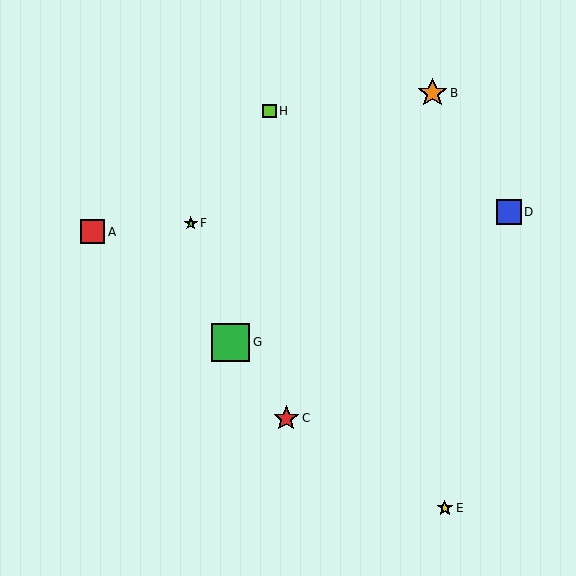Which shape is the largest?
The green square (labeled G) is the largest.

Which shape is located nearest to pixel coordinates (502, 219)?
The blue square (labeled D) at (509, 212) is nearest to that location.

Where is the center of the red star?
The center of the red star is at (286, 418).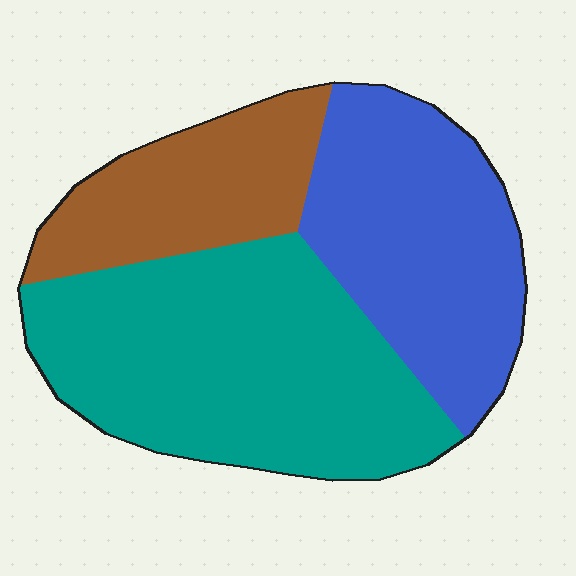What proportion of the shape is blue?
Blue takes up about one third (1/3) of the shape.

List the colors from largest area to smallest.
From largest to smallest: teal, blue, brown.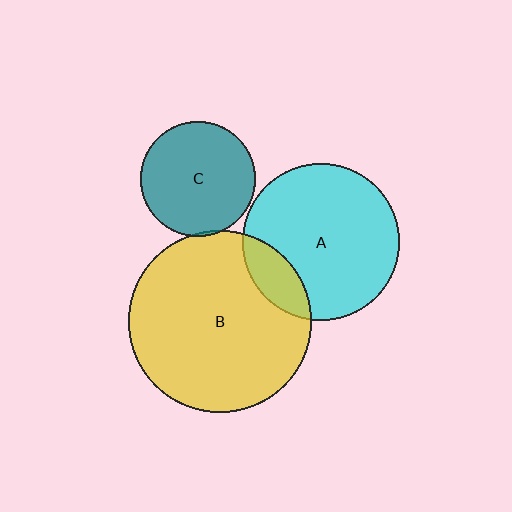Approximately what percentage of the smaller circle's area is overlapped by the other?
Approximately 15%.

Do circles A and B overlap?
Yes.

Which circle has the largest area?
Circle B (yellow).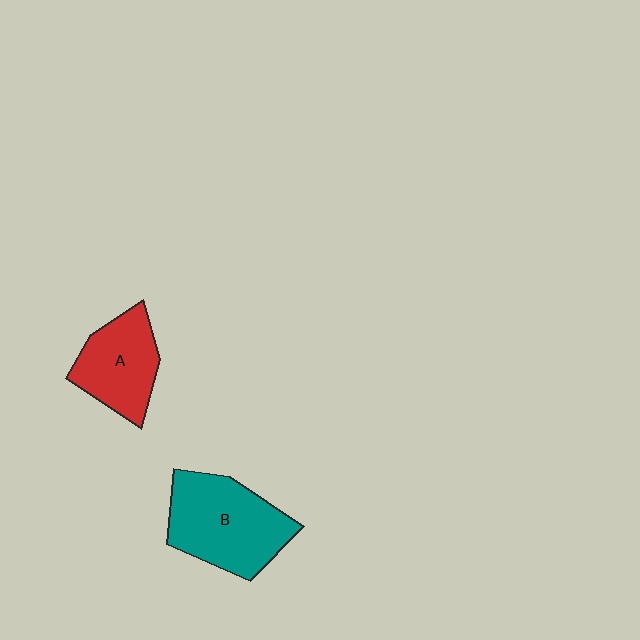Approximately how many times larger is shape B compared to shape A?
Approximately 1.4 times.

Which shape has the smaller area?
Shape A (red).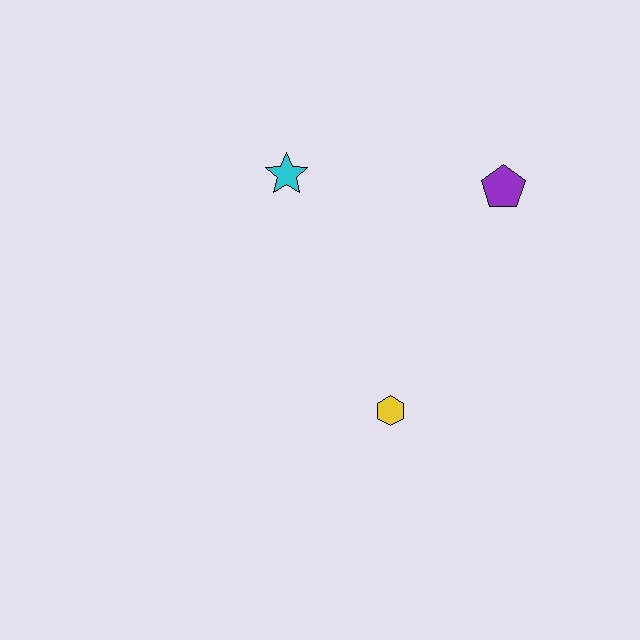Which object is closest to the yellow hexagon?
The purple pentagon is closest to the yellow hexagon.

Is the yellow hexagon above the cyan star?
No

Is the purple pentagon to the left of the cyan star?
No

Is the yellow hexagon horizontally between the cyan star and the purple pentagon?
Yes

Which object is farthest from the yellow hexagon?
The cyan star is farthest from the yellow hexagon.